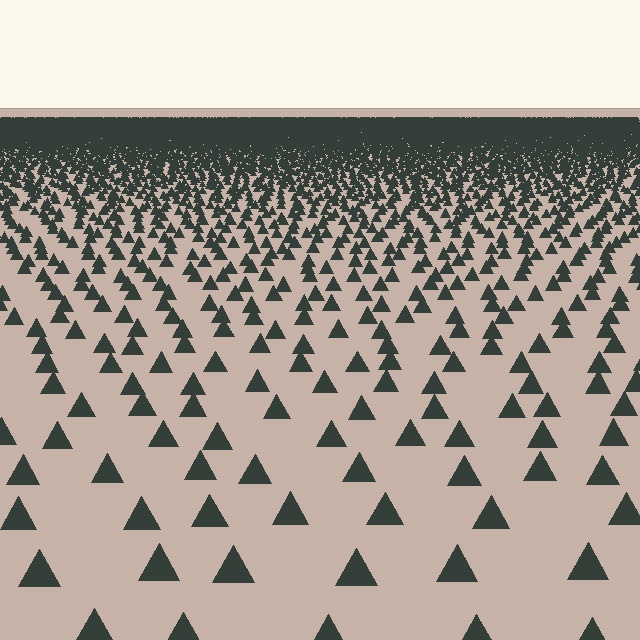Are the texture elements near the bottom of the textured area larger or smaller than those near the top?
Larger. Near the bottom, elements are closer to the viewer and appear at a bigger on-screen size.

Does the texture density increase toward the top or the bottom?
Density increases toward the top.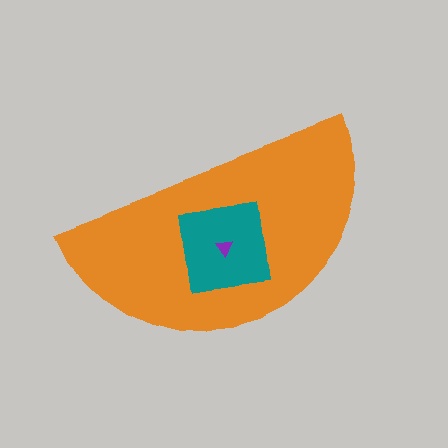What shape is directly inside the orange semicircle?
The teal square.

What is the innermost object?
The purple triangle.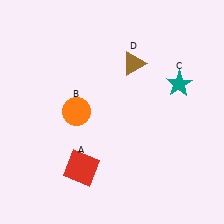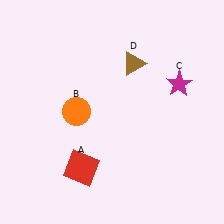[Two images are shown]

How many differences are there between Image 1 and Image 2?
There is 1 difference between the two images.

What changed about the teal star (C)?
In Image 1, C is teal. In Image 2, it changed to magenta.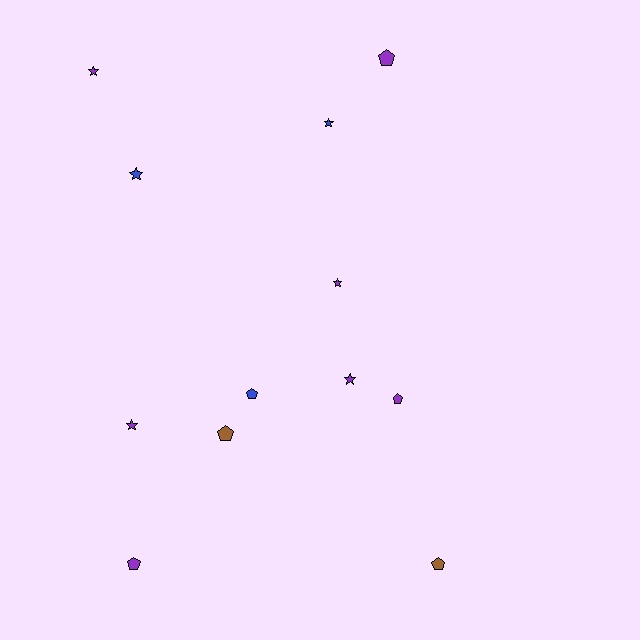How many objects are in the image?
There are 12 objects.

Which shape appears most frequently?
Pentagon, with 6 objects.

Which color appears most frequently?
Purple, with 7 objects.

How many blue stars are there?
There are 2 blue stars.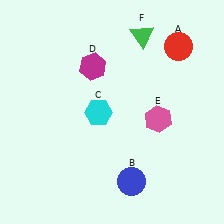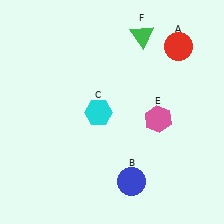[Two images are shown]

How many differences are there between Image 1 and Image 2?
There is 1 difference between the two images.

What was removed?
The magenta hexagon (D) was removed in Image 2.